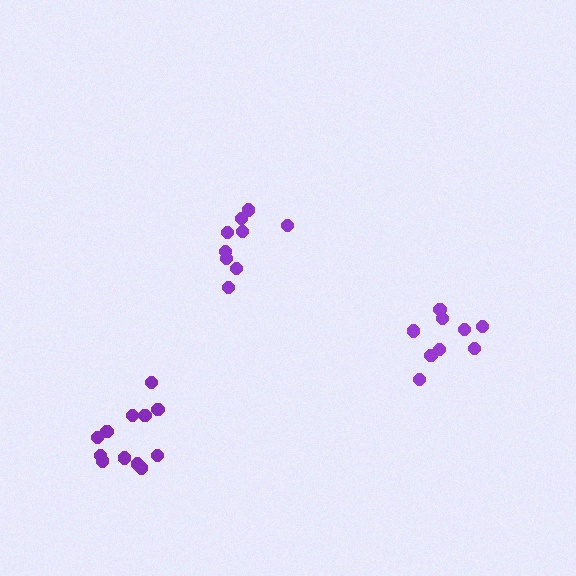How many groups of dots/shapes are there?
There are 3 groups.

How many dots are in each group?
Group 1: 9 dots, Group 2: 12 dots, Group 3: 9 dots (30 total).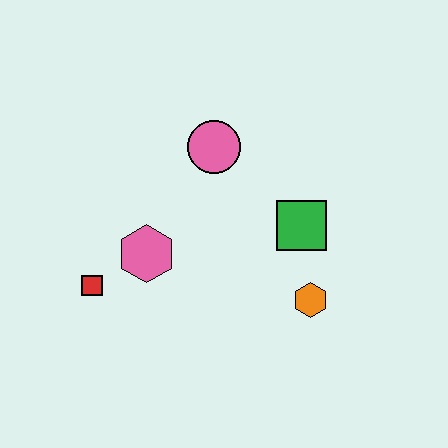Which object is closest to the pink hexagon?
The red square is closest to the pink hexagon.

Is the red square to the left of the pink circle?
Yes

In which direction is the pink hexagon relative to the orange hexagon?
The pink hexagon is to the left of the orange hexagon.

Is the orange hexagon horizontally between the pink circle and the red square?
No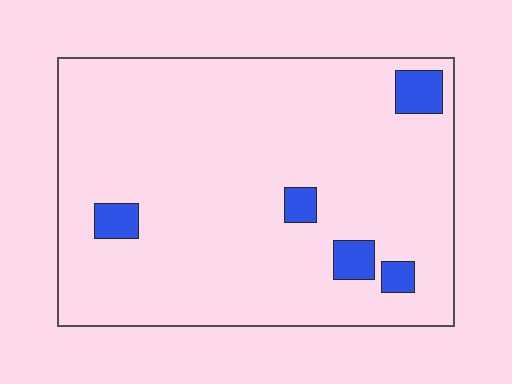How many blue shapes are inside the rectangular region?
5.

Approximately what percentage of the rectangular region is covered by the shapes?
Approximately 5%.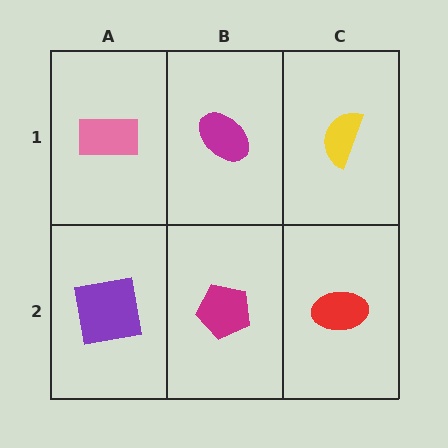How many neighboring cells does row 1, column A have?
2.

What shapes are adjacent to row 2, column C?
A yellow semicircle (row 1, column C), a magenta pentagon (row 2, column B).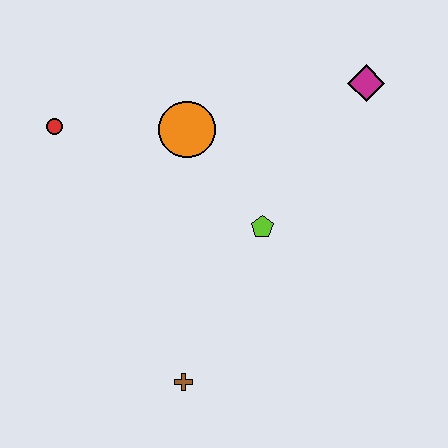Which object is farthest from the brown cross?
The magenta diamond is farthest from the brown cross.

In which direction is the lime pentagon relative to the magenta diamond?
The lime pentagon is below the magenta diamond.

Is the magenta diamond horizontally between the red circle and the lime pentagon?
No